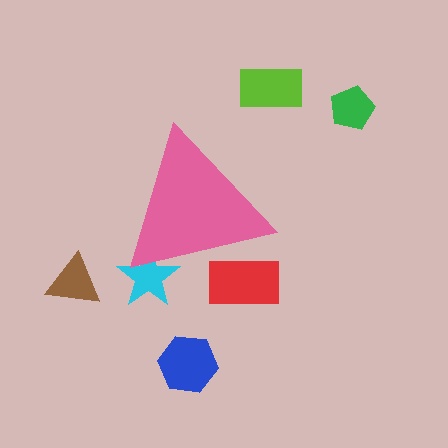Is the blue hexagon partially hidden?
No, the blue hexagon is fully visible.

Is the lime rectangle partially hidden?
No, the lime rectangle is fully visible.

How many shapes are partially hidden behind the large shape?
2 shapes are partially hidden.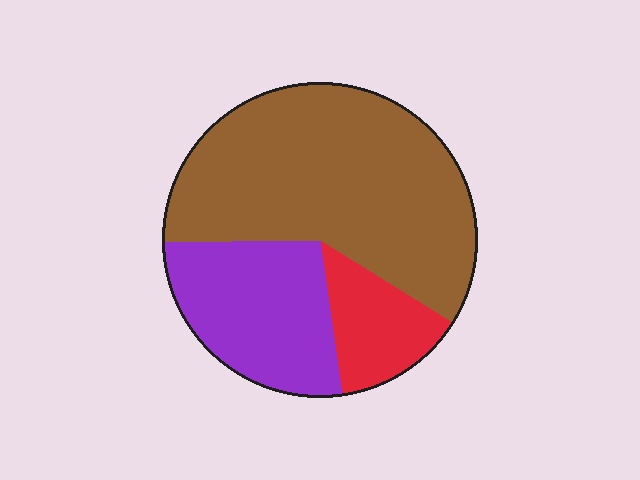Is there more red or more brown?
Brown.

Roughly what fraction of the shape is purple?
Purple takes up between a quarter and a half of the shape.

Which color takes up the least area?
Red, at roughly 15%.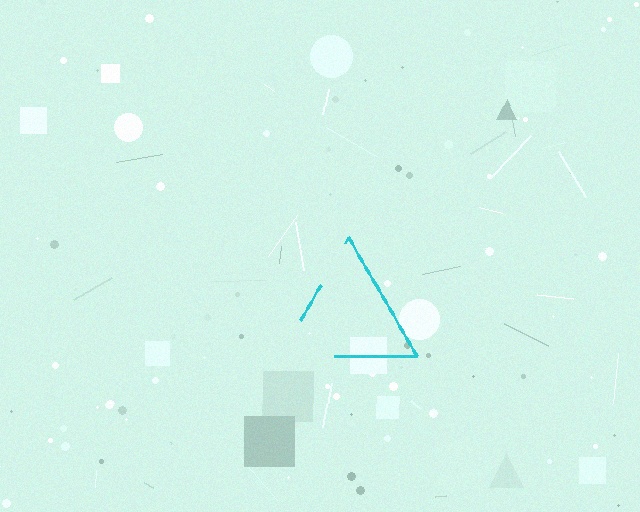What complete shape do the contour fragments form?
The contour fragments form a triangle.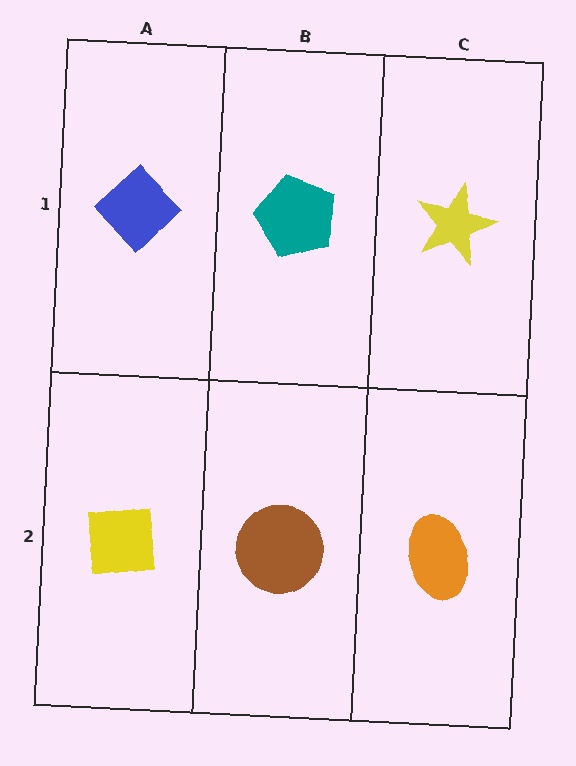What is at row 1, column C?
A yellow star.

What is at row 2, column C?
An orange ellipse.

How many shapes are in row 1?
3 shapes.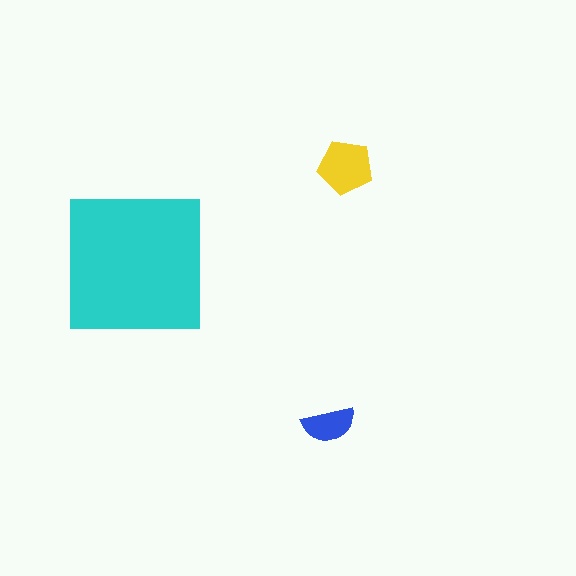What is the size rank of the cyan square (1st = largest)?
1st.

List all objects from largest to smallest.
The cyan square, the yellow pentagon, the blue semicircle.